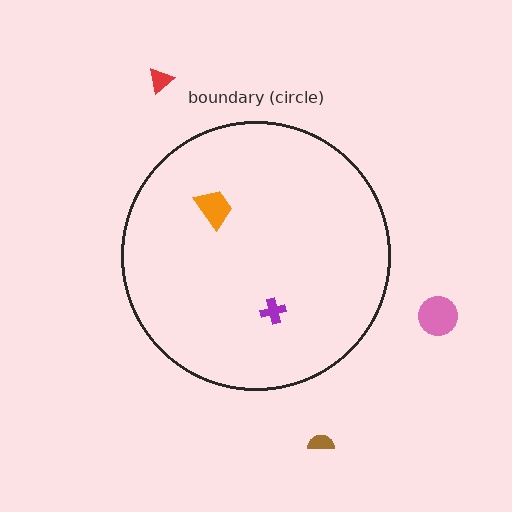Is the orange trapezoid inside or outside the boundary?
Inside.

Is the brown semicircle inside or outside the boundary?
Outside.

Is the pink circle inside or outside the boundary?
Outside.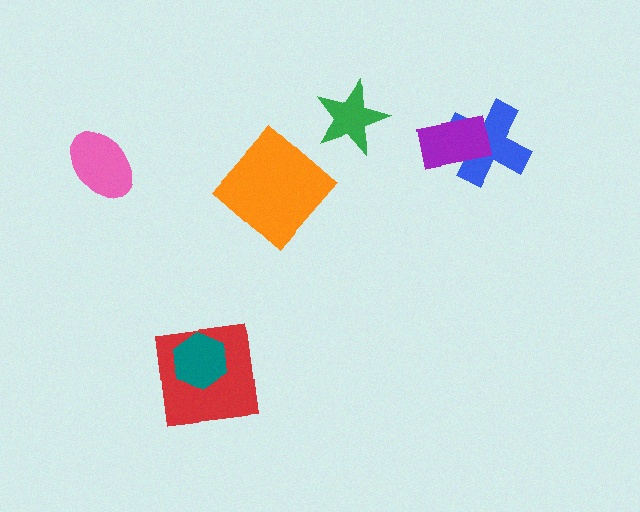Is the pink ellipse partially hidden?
No, no other shape covers it.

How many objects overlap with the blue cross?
1 object overlaps with the blue cross.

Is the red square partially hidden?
Yes, it is partially covered by another shape.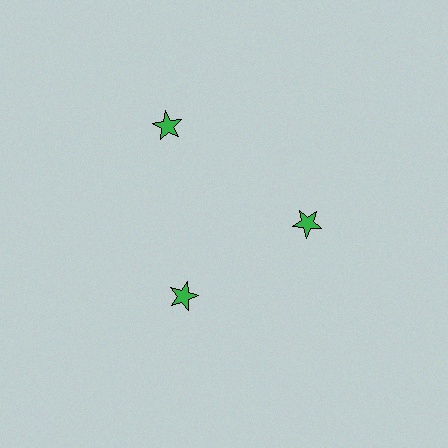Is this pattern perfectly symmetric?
No. The 3 green stars are arranged in a ring, but one element near the 11 o'clock position is pushed outward from the center, breaking the 3-fold rotational symmetry.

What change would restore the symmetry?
The symmetry would be restored by moving it inward, back onto the ring so that all 3 stars sit at equal angles and equal distance from the center.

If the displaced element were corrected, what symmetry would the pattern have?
It would have 3-fold rotational symmetry — the pattern would map onto itself every 120 degrees.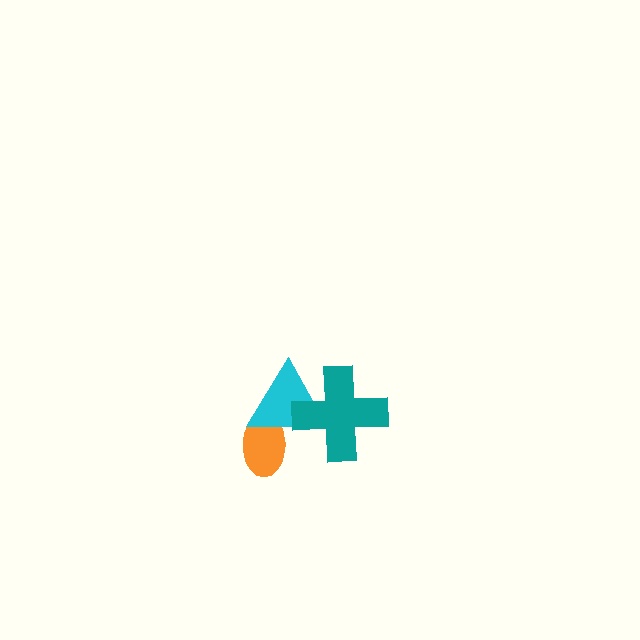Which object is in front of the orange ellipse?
The cyan triangle is in front of the orange ellipse.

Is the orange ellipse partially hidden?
Yes, it is partially covered by another shape.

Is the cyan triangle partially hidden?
Yes, it is partially covered by another shape.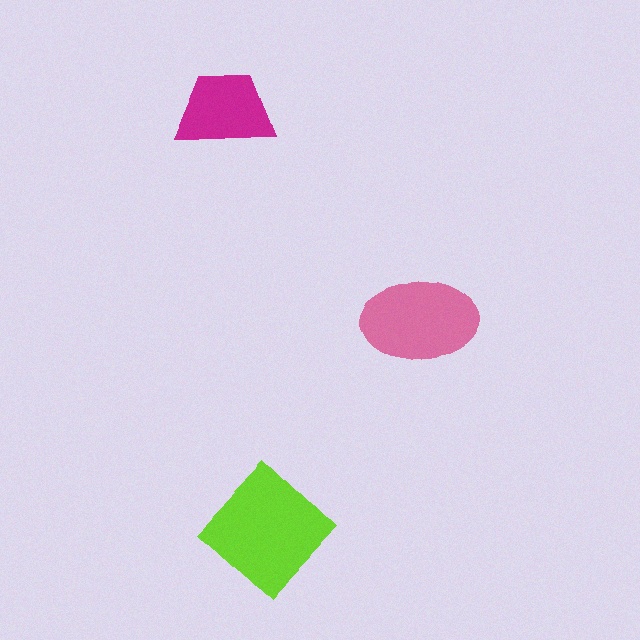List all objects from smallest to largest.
The magenta trapezoid, the pink ellipse, the lime diamond.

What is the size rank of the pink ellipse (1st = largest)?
2nd.